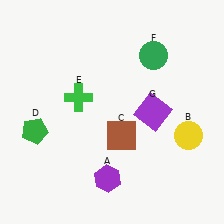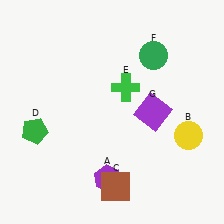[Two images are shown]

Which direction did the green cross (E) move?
The green cross (E) moved right.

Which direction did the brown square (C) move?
The brown square (C) moved down.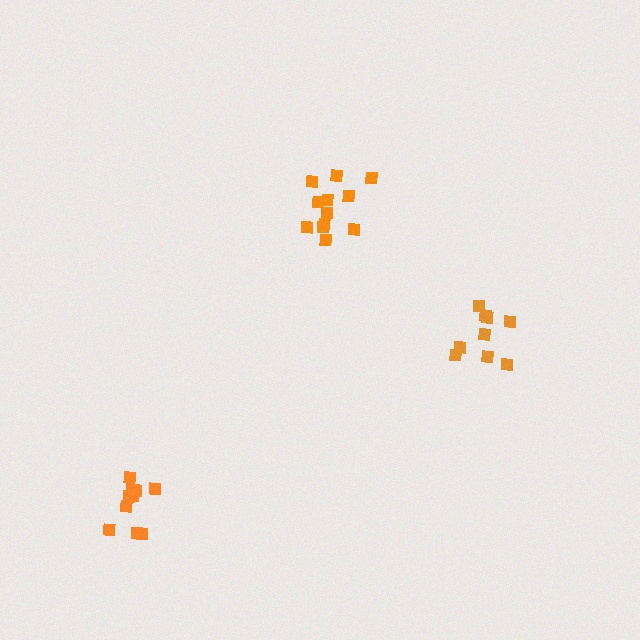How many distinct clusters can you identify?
There are 3 distinct clusters.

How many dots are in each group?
Group 1: 9 dots, Group 2: 12 dots, Group 3: 11 dots (32 total).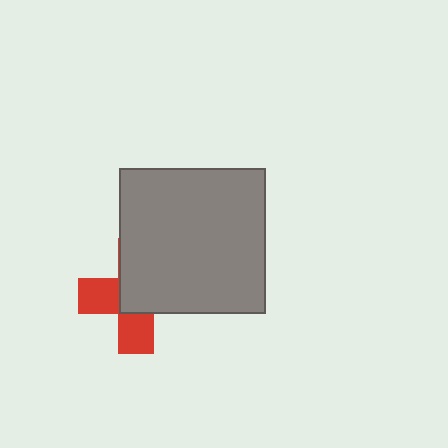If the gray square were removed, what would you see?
You would see the complete red cross.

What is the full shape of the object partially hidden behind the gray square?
The partially hidden object is a red cross.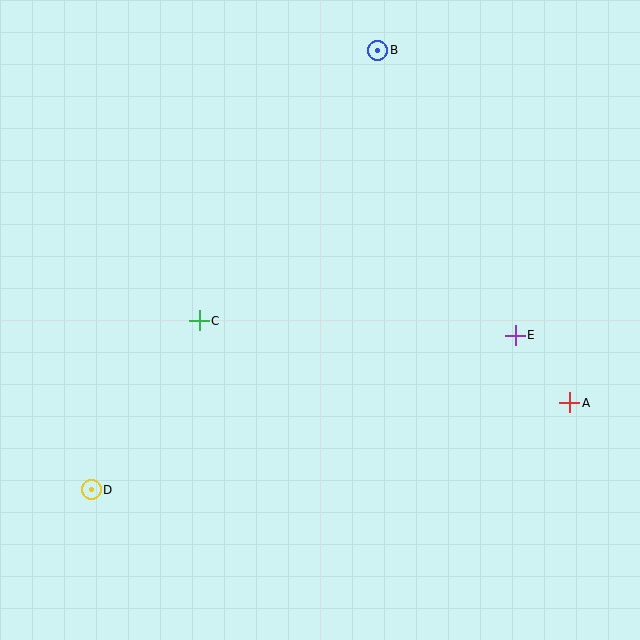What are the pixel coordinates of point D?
Point D is at (91, 490).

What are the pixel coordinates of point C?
Point C is at (199, 321).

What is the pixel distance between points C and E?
The distance between C and E is 316 pixels.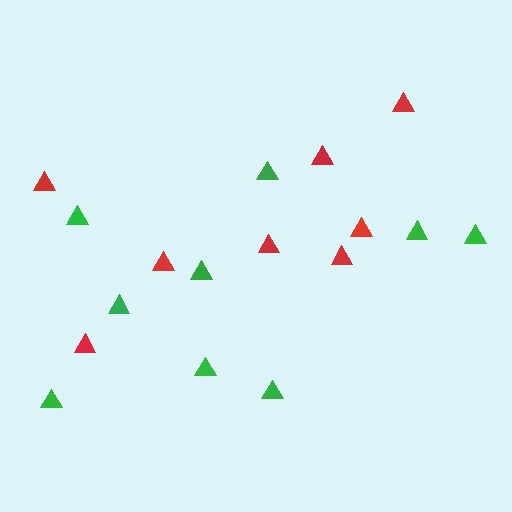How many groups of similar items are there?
There are 2 groups: one group of red triangles (8) and one group of green triangles (9).